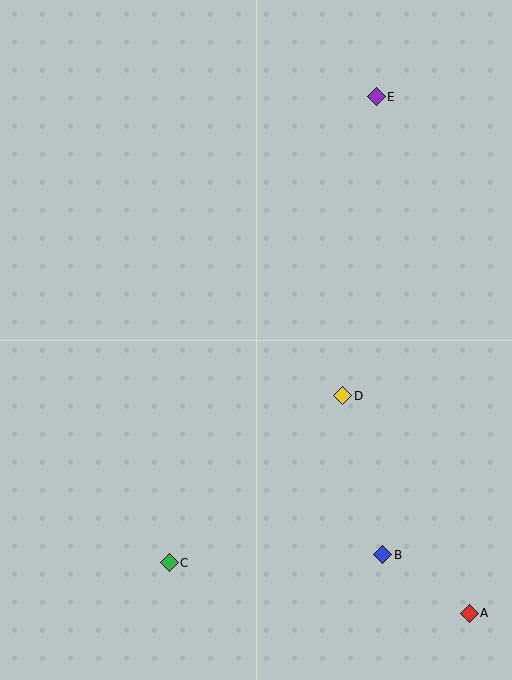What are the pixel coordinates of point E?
Point E is at (376, 97).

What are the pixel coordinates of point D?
Point D is at (343, 396).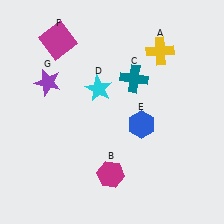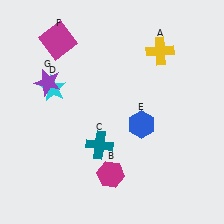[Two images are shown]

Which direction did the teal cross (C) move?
The teal cross (C) moved down.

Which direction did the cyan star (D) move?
The cyan star (D) moved left.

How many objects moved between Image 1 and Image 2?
2 objects moved between the two images.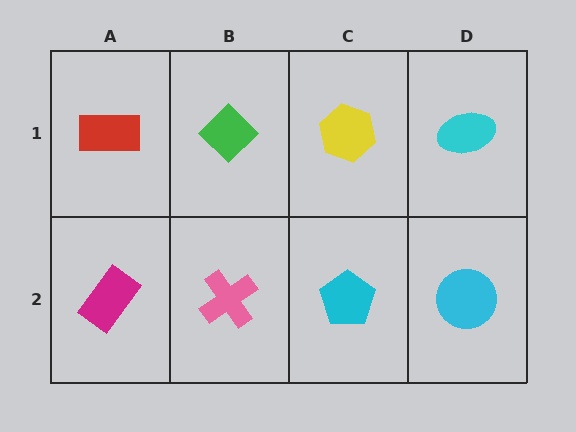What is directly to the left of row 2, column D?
A cyan pentagon.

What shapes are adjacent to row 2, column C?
A yellow hexagon (row 1, column C), a pink cross (row 2, column B), a cyan circle (row 2, column D).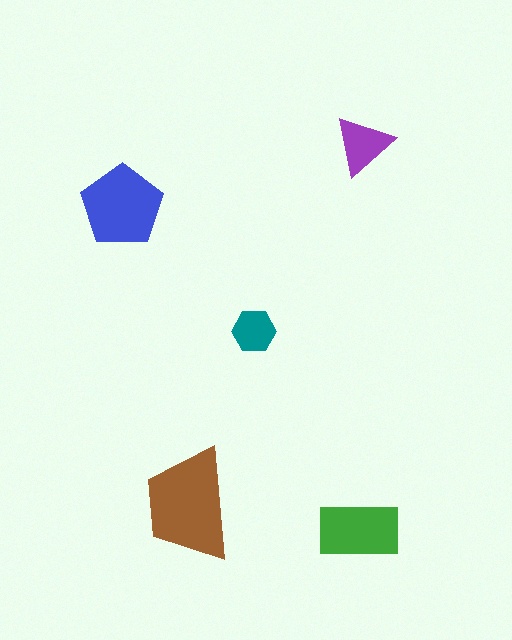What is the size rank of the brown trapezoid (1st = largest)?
1st.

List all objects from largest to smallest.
The brown trapezoid, the blue pentagon, the green rectangle, the purple triangle, the teal hexagon.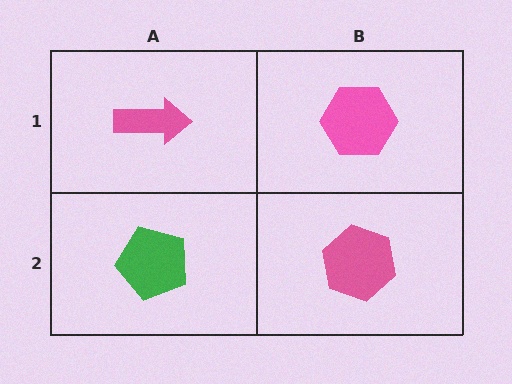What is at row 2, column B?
A pink hexagon.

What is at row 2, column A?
A green pentagon.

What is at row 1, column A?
A pink arrow.